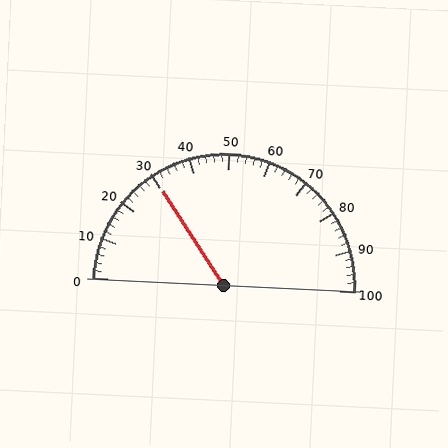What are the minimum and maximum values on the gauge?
The gauge ranges from 0 to 100.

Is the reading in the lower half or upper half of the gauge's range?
The reading is in the lower half of the range (0 to 100).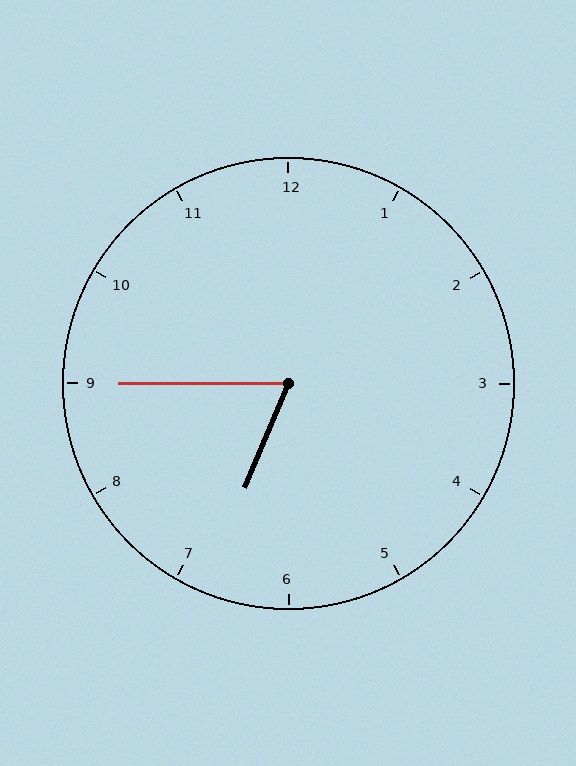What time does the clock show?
6:45.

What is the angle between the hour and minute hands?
Approximately 68 degrees.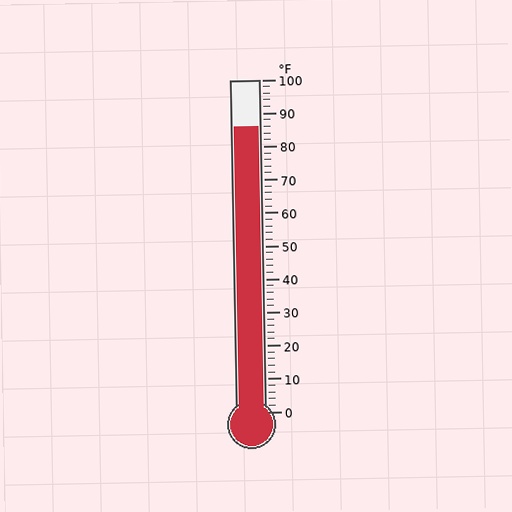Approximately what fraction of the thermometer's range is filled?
The thermometer is filled to approximately 85% of its range.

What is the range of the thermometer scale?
The thermometer scale ranges from 0°F to 100°F.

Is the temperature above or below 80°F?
The temperature is above 80°F.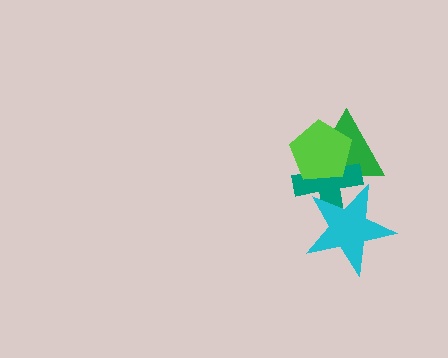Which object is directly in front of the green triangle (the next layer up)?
The teal cross is directly in front of the green triangle.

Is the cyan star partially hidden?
No, no other shape covers it.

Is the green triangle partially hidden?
Yes, it is partially covered by another shape.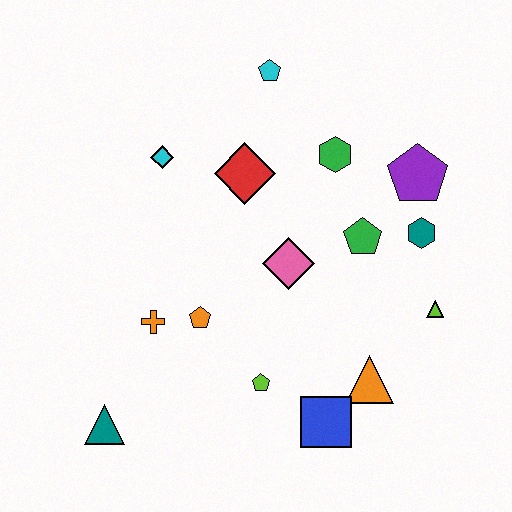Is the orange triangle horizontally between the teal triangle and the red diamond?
No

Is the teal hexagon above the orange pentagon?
Yes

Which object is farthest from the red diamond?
The teal triangle is farthest from the red diamond.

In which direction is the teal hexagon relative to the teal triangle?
The teal hexagon is to the right of the teal triangle.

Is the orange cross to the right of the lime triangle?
No